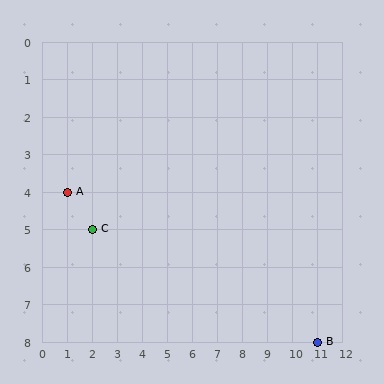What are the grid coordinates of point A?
Point A is at grid coordinates (1, 4).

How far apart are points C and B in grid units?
Points C and B are 9 columns and 3 rows apart (about 9.5 grid units diagonally).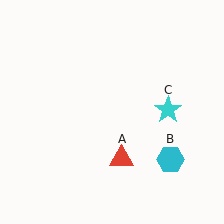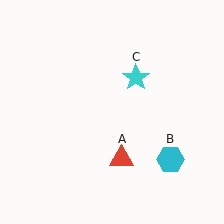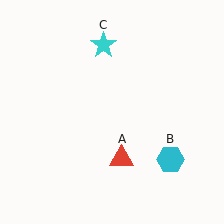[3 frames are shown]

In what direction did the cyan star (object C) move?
The cyan star (object C) moved up and to the left.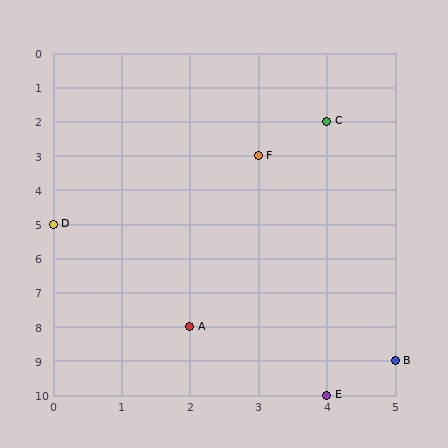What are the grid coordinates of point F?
Point F is at grid coordinates (3, 3).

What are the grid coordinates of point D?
Point D is at grid coordinates (0, 5).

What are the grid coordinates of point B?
Point B is at grid coordinates (5, 9).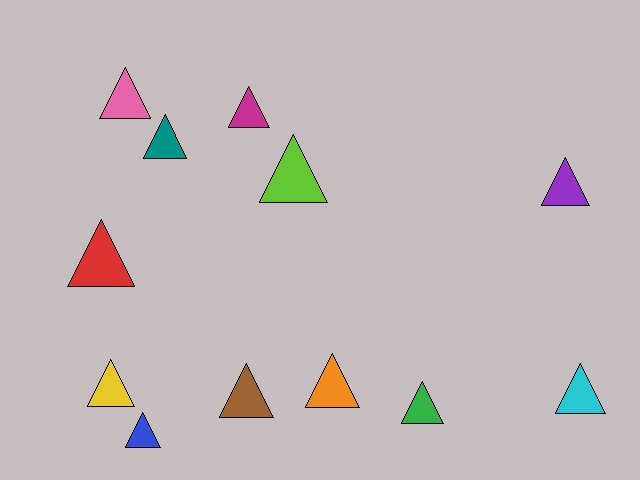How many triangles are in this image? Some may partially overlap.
There are 12 triangles.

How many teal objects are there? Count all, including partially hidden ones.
There is 1 teal object.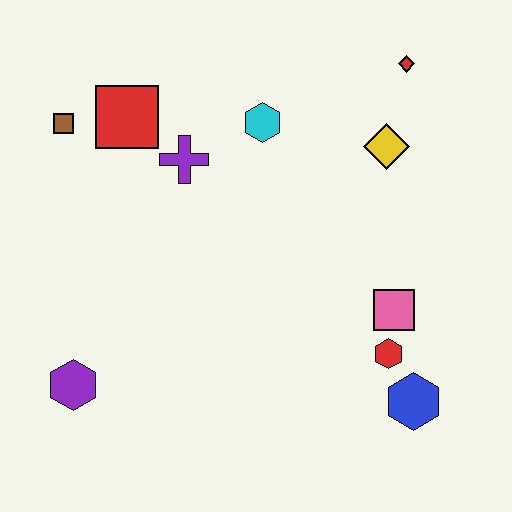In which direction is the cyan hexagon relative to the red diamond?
The cyan hexagon is to the left of the red diamond.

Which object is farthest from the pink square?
The brown square is farthest from the pink square.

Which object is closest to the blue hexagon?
The red hexagon is closest to the blue hexagon.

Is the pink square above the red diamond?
No